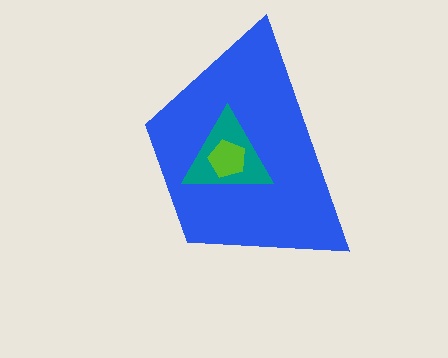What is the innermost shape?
The lime pentagon.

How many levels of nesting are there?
3.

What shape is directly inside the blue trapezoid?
The teal triangle.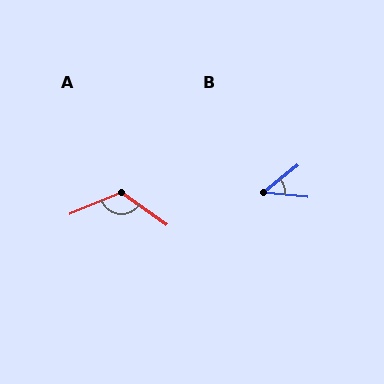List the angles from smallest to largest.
B (43°), A (122°).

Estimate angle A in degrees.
Approximately 122 degrees.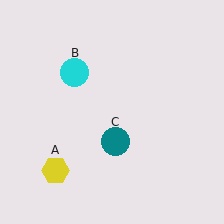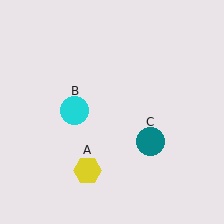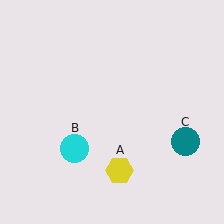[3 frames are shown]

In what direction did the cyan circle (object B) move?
The cyan circle (object B) moved down.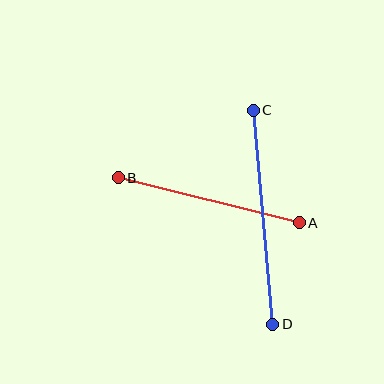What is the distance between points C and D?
The distance is approximately 215 pixels.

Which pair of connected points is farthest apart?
Points C and D are farthest apart.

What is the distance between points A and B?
The distance is approximately 187 pixels.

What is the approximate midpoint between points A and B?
The midpoint is at approximately (209, 200) pixels.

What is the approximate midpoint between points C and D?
The midpoint is at approximately (263, 217) pixels.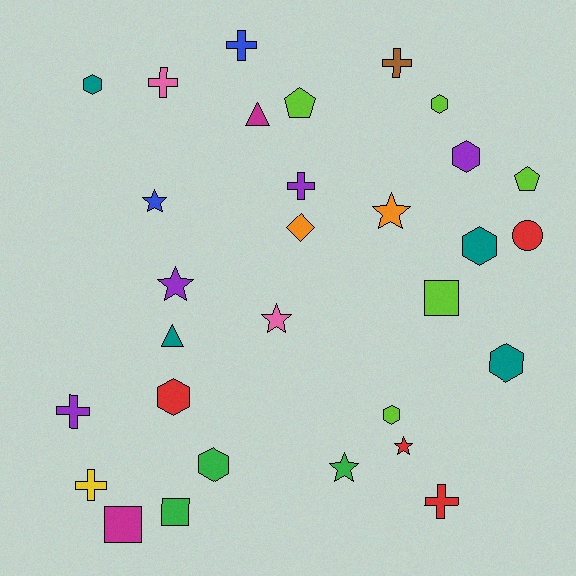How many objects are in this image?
There are 30 objects.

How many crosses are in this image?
There are 7 crosses.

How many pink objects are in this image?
There are 2 pink objects.